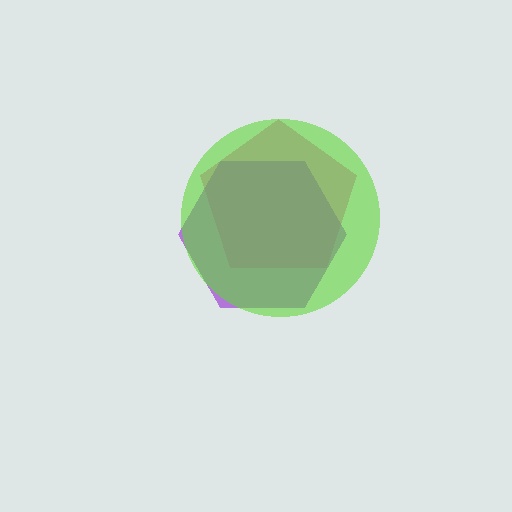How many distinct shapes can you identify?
There are 3 distinct shapes: a magenta pentagon, a purple hexagon, a lime circle.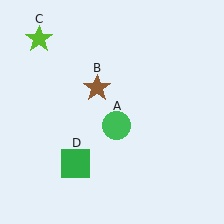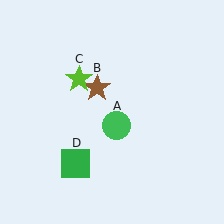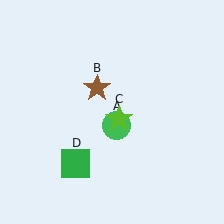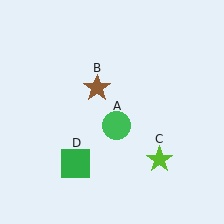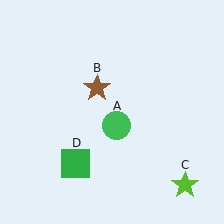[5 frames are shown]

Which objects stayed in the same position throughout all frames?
Green circle (object A) and brown star (object B) and green square (object D) remained stationary.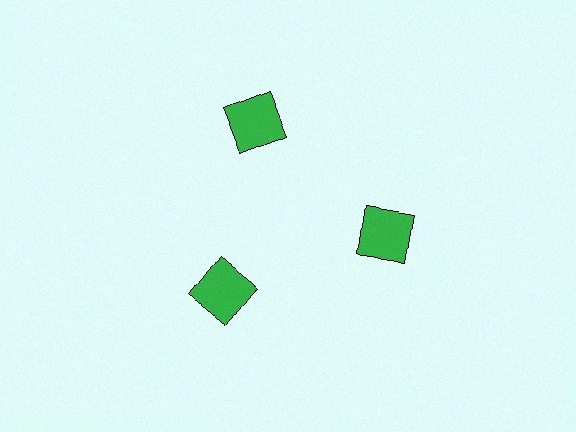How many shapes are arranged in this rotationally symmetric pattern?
There are 3 shapes, arranged in 3 groups of 1.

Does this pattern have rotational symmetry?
Yes, this pattern has 3-fold rotational symmetry. It looks the same after rotating 120 degrees around the center.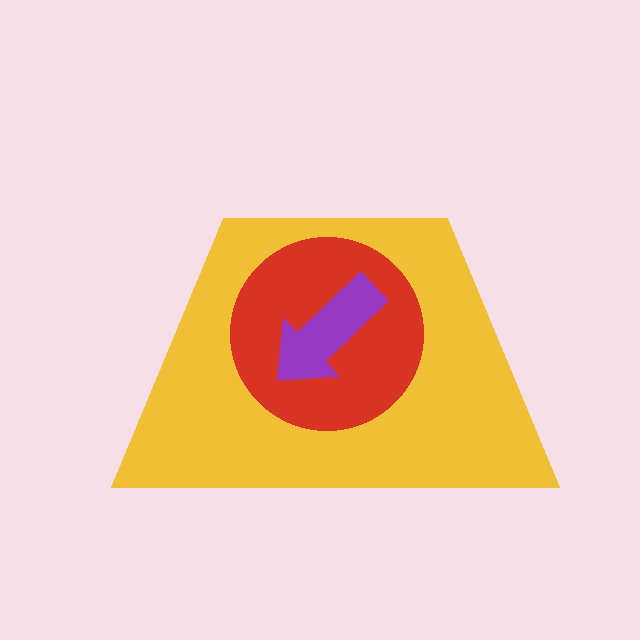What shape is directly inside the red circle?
The purple arrow.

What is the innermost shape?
The purple arrow.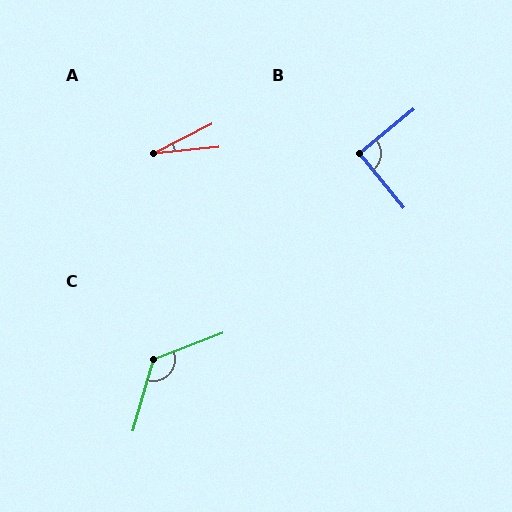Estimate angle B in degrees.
Approximately 89 degrees.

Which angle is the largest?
C, at approximately 127 degrees.